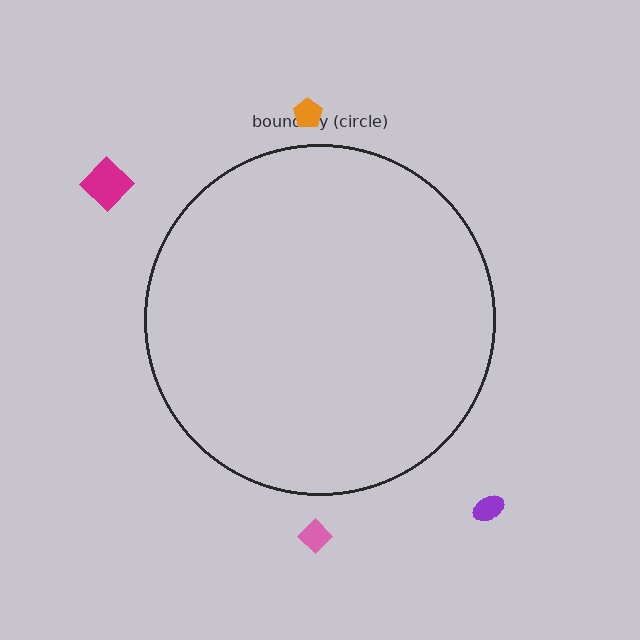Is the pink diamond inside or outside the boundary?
Outside.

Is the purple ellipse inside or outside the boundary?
Outside.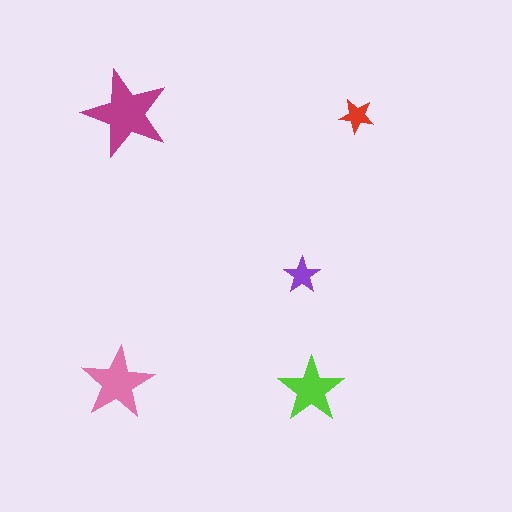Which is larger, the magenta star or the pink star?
The magenta one.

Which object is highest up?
The magenta star is topmost.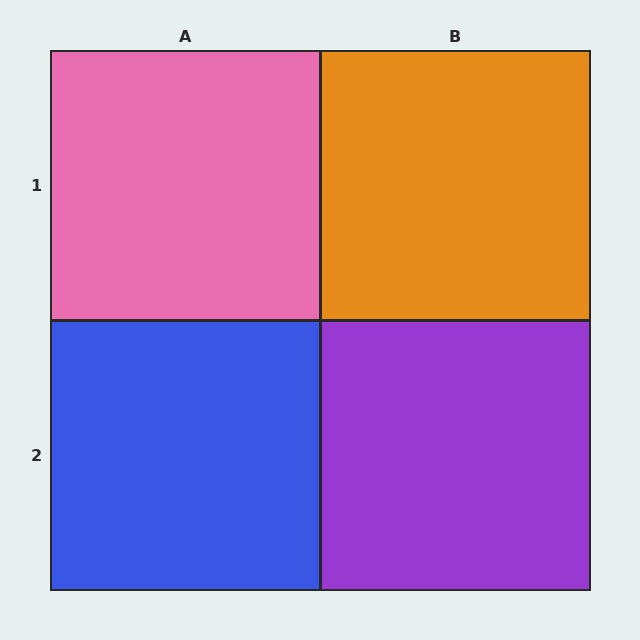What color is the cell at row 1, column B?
Orange.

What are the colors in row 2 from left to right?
Blue, purple.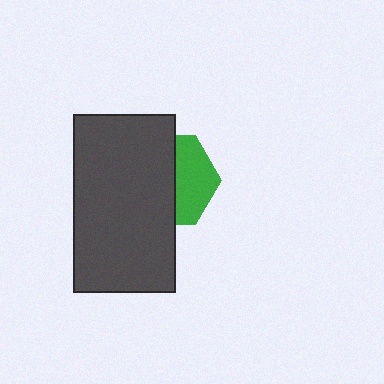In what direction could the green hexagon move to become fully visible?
The green hexagon could move right. That would shift it out from behind the dark gray rectangle entirely.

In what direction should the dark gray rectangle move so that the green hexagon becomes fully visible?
The dark gray rectangle should move left. That is the shortest direction to clear the overlap and leave the green hexagon fully visible.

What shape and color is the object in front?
The object in front is a dark gray rectangle.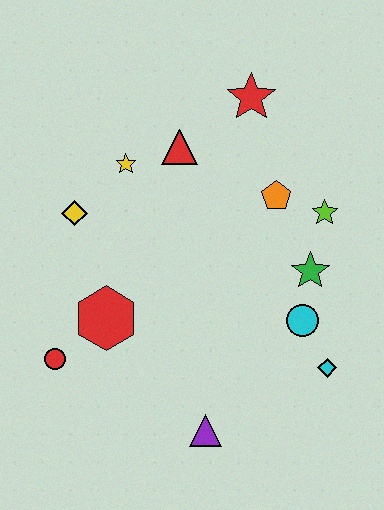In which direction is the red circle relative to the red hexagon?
The red circle is to the left of the red hexagon.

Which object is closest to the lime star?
The orange pentagon is closest to the lime star.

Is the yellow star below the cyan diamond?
No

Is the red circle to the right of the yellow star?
No